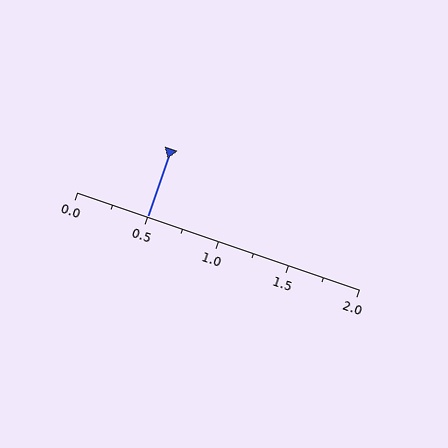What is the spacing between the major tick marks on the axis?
The major ticks are spaced 0.5 apart.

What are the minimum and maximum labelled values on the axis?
The axis runs from 0.0 to 2.0.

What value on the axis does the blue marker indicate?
The marker indicates approximately 0.5.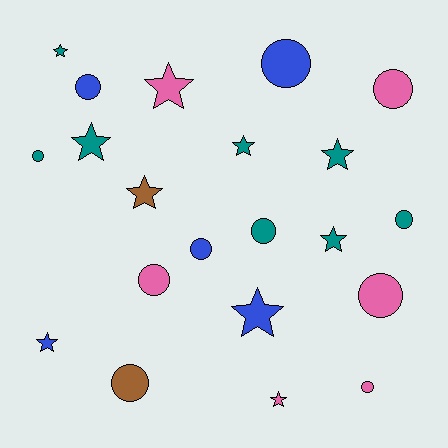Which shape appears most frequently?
Circle, with 11 objects.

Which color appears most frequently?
Teal, with 8 objects.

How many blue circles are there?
There are 3 blue circles.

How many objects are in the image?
There are 21 objects.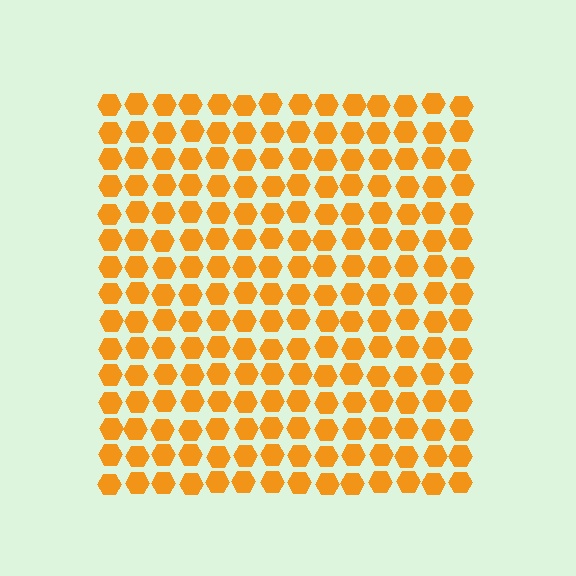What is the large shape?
The large shape is a square.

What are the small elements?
The small elements are hexagons.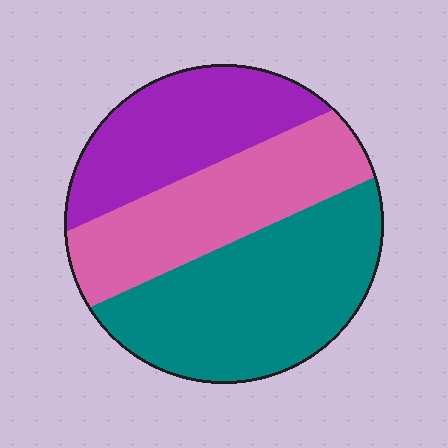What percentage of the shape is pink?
Pink covers around 30% of the shape.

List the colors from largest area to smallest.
From largest to smallest: teal, pink, purple.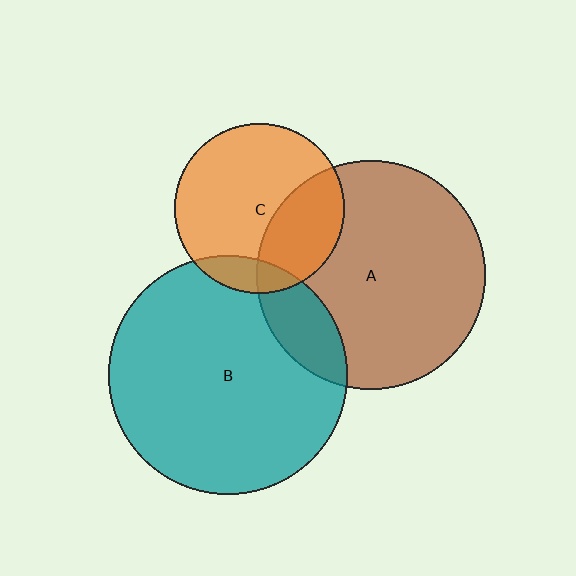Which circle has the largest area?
Circle B (teal).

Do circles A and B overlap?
Yes.